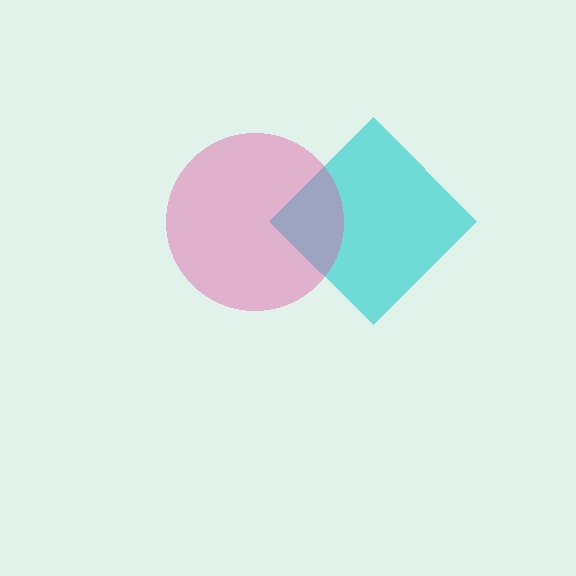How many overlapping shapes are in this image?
There are 2 overlapping shapes in the image.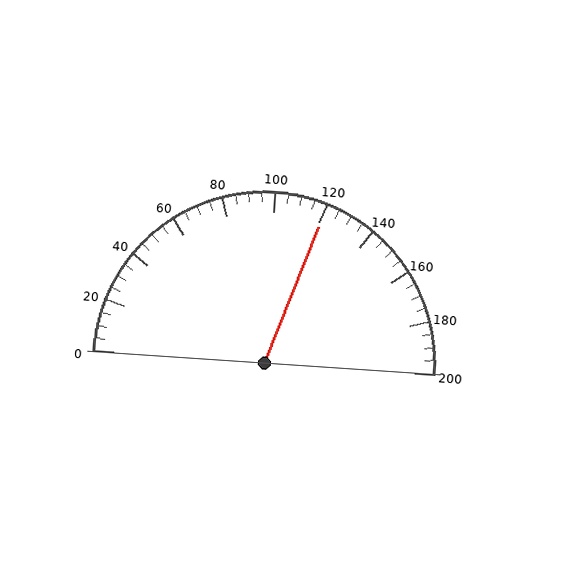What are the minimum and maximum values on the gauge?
The gauge ranges from 0 to 200.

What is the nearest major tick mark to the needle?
The nearest major tick mark is 120.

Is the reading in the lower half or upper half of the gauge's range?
The reading is in the upper half of the range (0 to 200).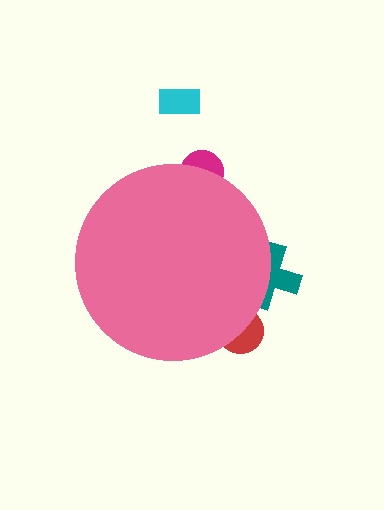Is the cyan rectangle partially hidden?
No, the cyan rectangle is fully visible.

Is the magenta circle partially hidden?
Yes, the magenta circle is partially hidden behind the pink circle.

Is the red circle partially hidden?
Yes, the red circle is partially hidden behind the pink circle.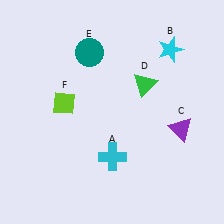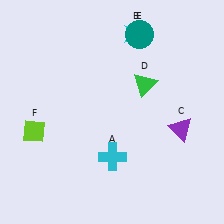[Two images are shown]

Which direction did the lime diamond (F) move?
The lime diamond (F) moved left.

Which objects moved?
The objects that moved are: the cyan star (B), the teal circle (E), the lime diamond (F).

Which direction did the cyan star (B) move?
The cyan star (B) moved left.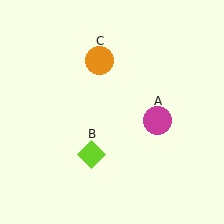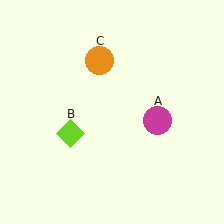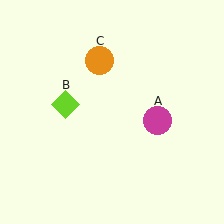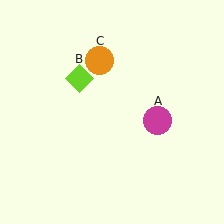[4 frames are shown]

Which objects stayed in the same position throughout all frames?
Magenta circle (object A) and orange circle (object C) remained stationary.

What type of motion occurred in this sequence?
The lime diamond (object B) rotated clockwise around the center of the scene.